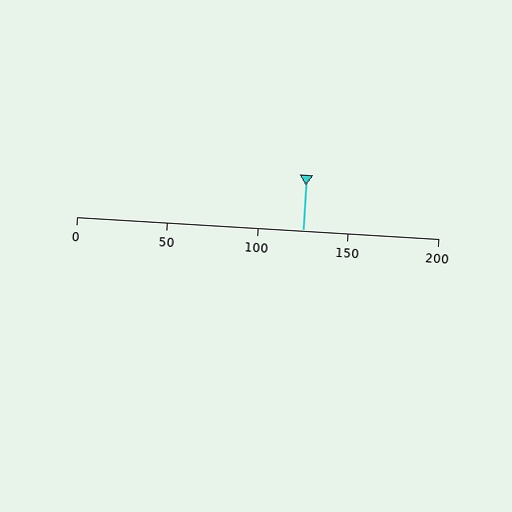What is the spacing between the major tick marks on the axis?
The major ticks are spaced 50 apart.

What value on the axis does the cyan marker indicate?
The marker indicates approximately 125.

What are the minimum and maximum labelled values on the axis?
The axis runs from 0 to 200.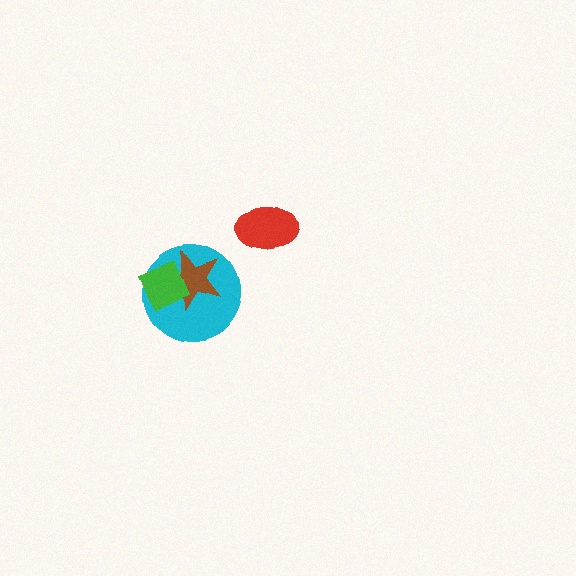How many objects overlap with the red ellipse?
0 objects overlap with the red ellipse.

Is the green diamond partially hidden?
No, no other shape covers it.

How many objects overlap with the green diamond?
2 objects overlap with the green diamond.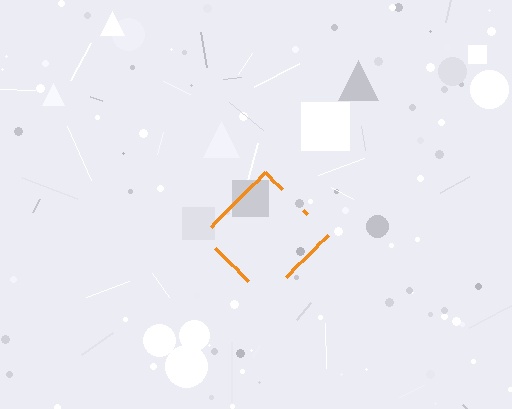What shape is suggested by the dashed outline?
The dashed outline suggests a diamond.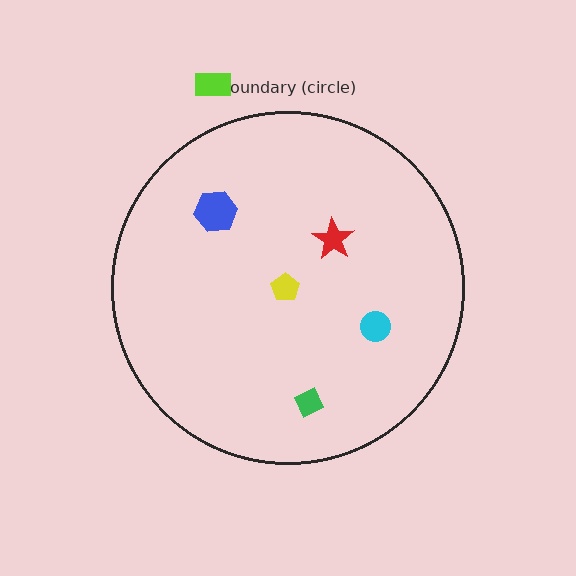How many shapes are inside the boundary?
5 inside, 1 outside.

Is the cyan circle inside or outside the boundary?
Inside.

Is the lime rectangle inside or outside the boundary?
Outside.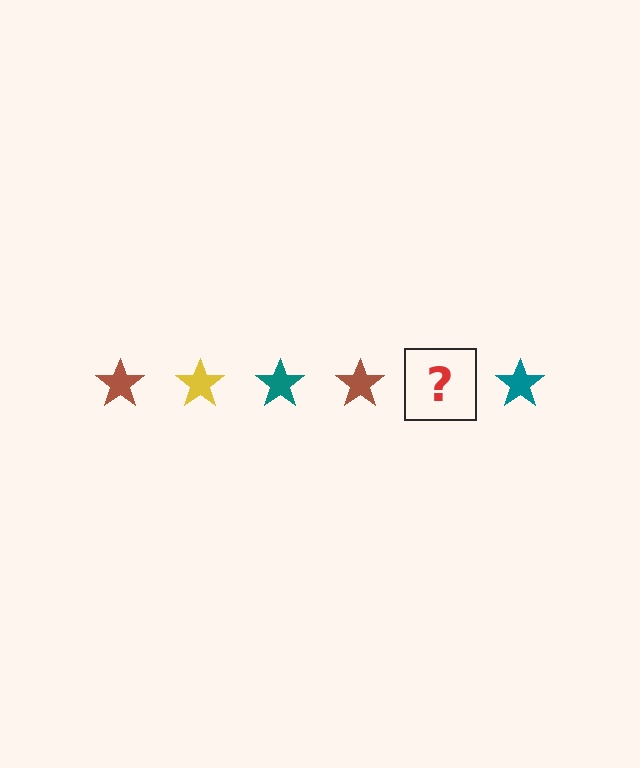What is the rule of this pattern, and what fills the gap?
The rule is that the pattern cycles through brown, yellow, teal stars. The gap should be filled with a yellow star.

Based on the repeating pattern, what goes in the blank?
The blank should be a yellow star.